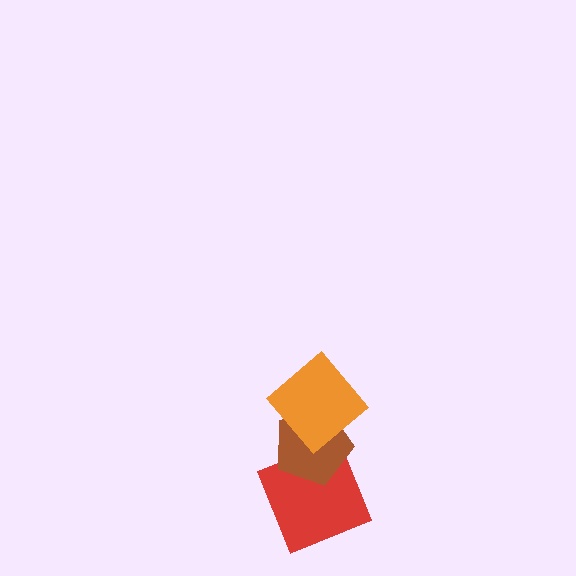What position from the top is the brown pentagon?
The brown pentagon is 2nd from the top.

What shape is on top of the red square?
The brown pentagon is on top of the red square.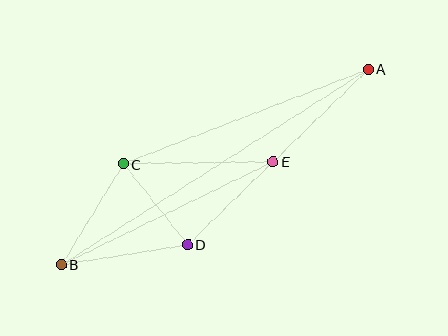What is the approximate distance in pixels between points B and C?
The distance between B and C is approximately 119 pixels.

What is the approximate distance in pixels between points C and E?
The distance between C and E is approximately 150 pixels.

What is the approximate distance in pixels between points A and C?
The distance between A and C is approximately 262 pixels.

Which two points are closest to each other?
Points C and D are closest to each other.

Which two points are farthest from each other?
Points A and B are farthest from each other.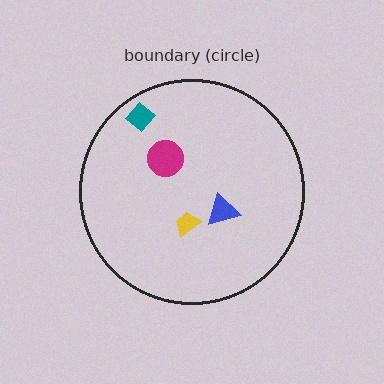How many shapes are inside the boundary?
4 inside, 0 outside.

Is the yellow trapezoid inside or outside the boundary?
Inside.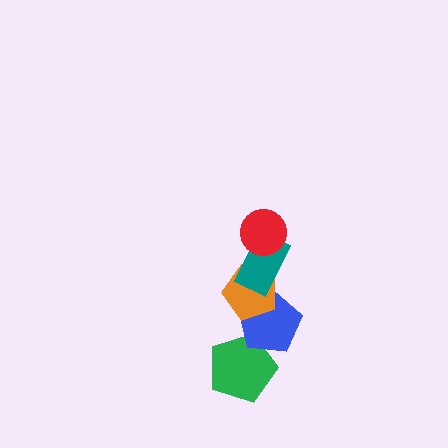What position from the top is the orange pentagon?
The orange pentagon is 3rd from the top.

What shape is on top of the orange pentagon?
The teal rectangle is on top of the orange pentagon.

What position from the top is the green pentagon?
The green pentagon is 5th from the top.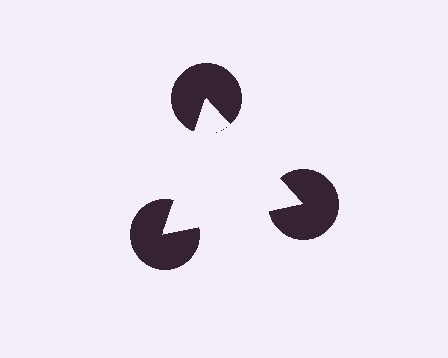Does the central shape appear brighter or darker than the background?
It typically appears slightly brighter than the background, even though no actual brightness change is drawn.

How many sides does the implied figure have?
3 sides.